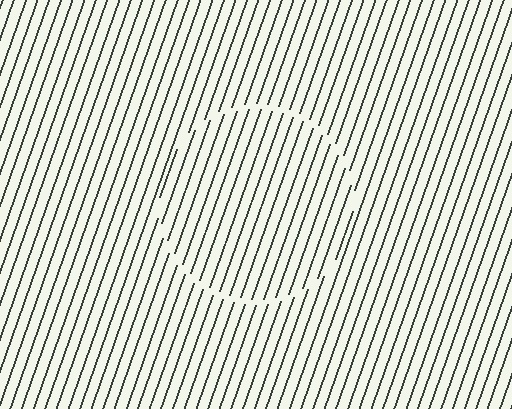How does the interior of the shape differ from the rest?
The interior of the shape contains the same grating, shifted by half a period — the contour is defined by the phase discontinuity where line-ends from the inner and outer gratings abut.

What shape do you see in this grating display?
An illusory circle. The interior of the shape contains the same grating, shifted by half a period — the contour is defined by the phase discontinuity where line-ends from the inner and outer gratings abut.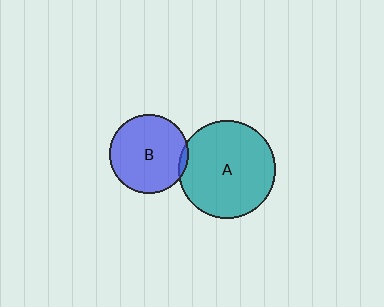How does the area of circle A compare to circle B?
Approximately 1.5 times.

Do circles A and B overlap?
Yes.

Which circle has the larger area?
Circle A (teal).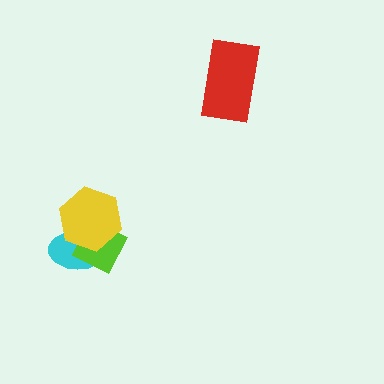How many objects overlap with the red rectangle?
0 objects overlap with the red rectangle.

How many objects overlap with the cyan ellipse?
2 objects overlap with the cyan ellipse.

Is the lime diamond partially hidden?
Yes, it is partially covered by another shape.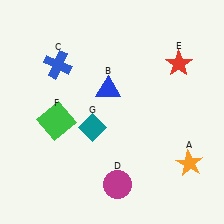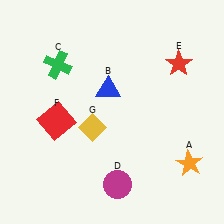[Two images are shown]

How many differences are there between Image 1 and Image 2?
There are 3 differences between the two images.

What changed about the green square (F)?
In Image 1, F is green. In Image 2, it changed to red.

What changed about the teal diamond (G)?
In Image 1, G is teal. In Image 2, it changed to yellow.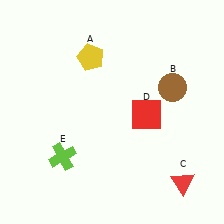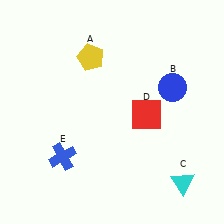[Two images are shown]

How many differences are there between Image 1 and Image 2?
There are 3 differences between the two images.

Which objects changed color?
B changed from brown to blue. C changed from red to cyan. E changed from lime to blue.